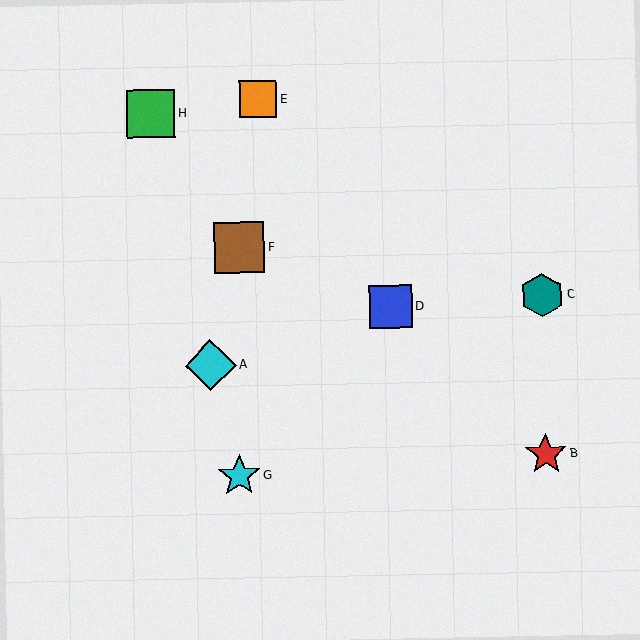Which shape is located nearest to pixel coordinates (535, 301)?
The teal hexagon (labeled C) at (542, 295) is nearest to that location.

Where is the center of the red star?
The center of the red star is at (546, 454).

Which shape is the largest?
The cyan diamond (labeled A) is the largest.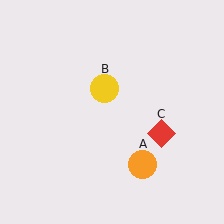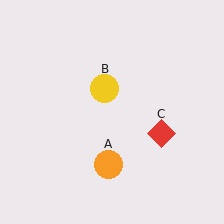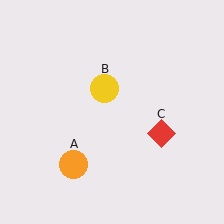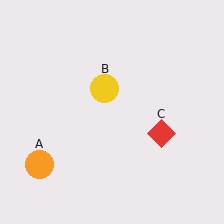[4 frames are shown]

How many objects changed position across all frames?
1 object changed position: orange circle (object A).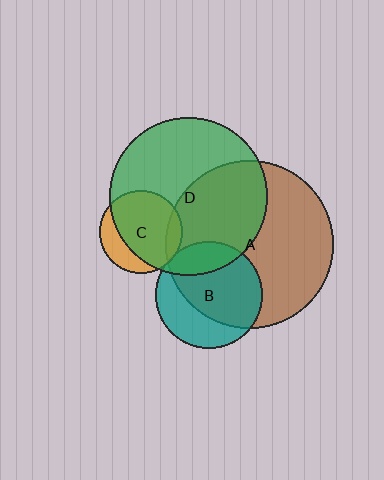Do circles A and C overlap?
Yes.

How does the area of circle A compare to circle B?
Approximately 2.4 times.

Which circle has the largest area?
Circle A (brown).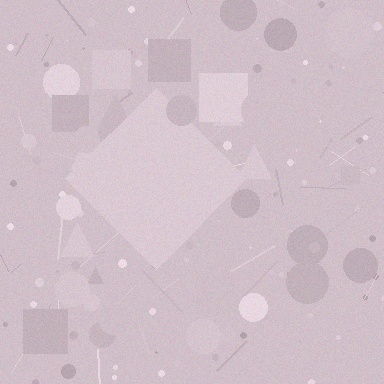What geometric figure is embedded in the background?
A diamond is embedded in the background.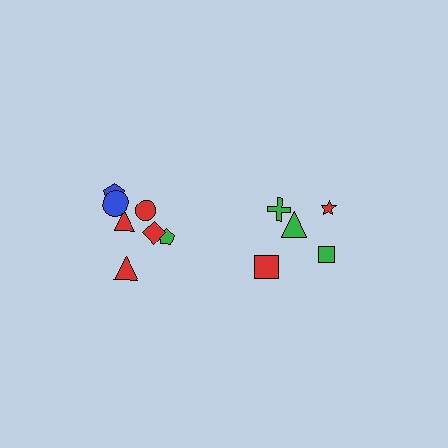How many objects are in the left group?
There are 7 objects.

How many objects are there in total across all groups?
There are 12 objects.